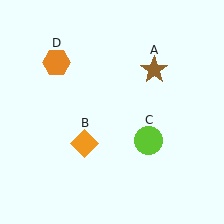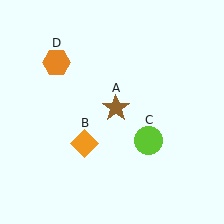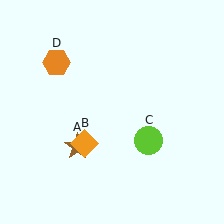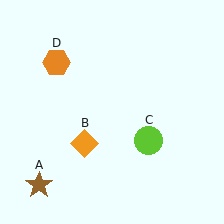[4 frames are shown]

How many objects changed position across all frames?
1 object changed position: brown star (object A).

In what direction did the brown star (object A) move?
The brown star (object A) moved down and to the left.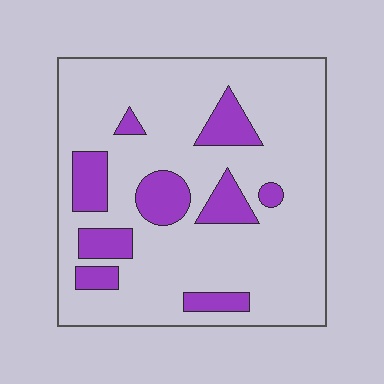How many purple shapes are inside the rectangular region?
9.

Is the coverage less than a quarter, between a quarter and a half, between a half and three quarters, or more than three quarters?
Less than a quarter.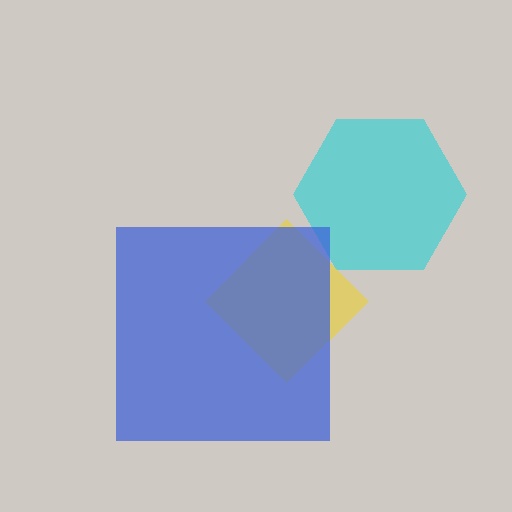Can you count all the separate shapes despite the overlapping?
Yes, there are 3 separate shapes.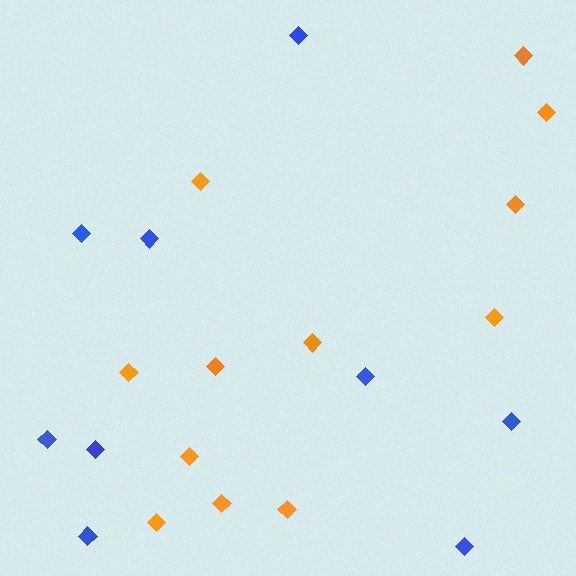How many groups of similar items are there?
There are 2 groups: one group of orange diamonds (12) and one group of blue diamonds (9).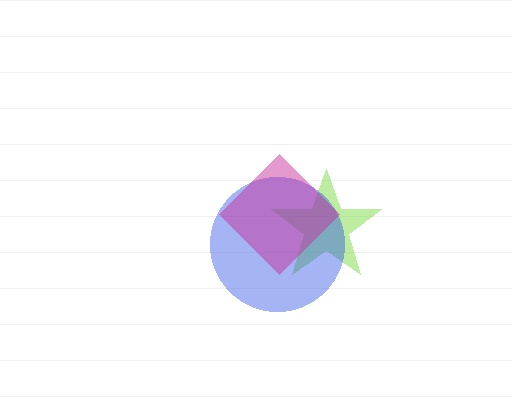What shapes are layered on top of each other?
The layered shapes are: a lime star, a blue circle, a magenta diamond.